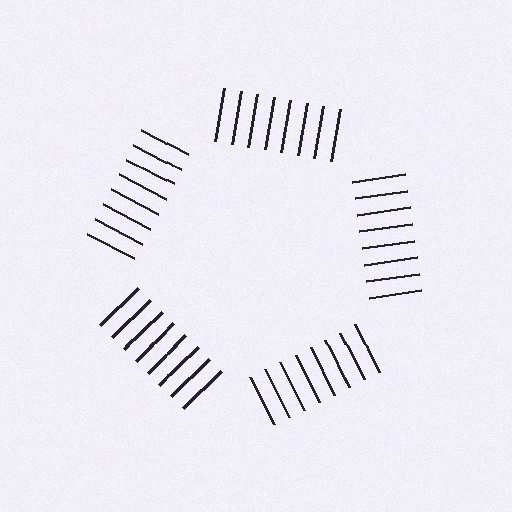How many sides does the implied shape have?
5 sides — the line-ends trace a pentagon.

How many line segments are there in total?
40 — 8 along each of the 5 edges.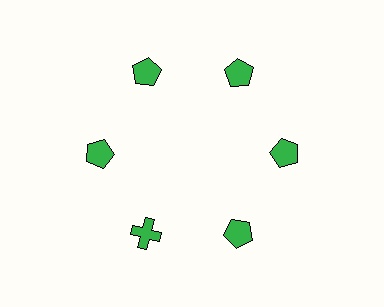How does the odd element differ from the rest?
It has a different shape: cross instead of pentagon.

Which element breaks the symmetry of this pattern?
The green cross at roughly the 7 o'clock position breaks the symmetry. All other shapes are green pentagons.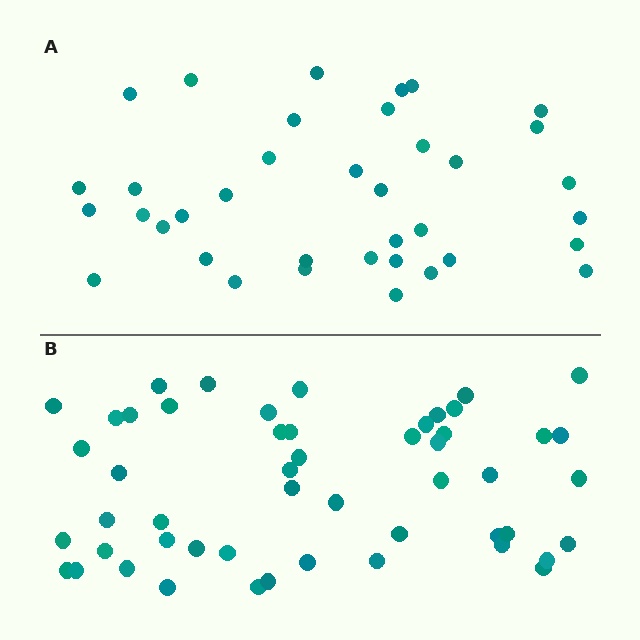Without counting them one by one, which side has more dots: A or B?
Region B (the bottom region) has more dots.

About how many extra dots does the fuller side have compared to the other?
Region B has approximately 15 more dots than region A.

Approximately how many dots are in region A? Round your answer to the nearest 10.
About 40 dots. (The exact count is 37, which rounds to 40.)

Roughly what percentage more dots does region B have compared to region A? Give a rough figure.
About 40% more.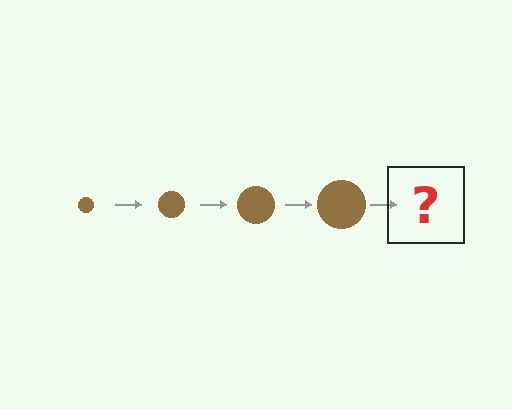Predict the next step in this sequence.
The next step is a brown circle, larger than the previous one.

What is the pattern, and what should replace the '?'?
The pattern is that the circle gets progressively larger each step. The '?' should be a brown circle, larger than the previous one.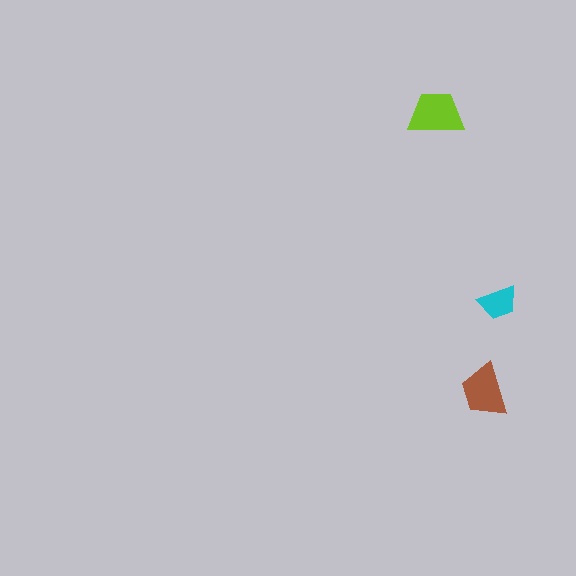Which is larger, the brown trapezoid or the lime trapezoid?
The lime one.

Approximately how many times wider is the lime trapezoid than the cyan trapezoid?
About 1.5 times wider.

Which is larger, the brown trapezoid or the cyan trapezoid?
The brown one.